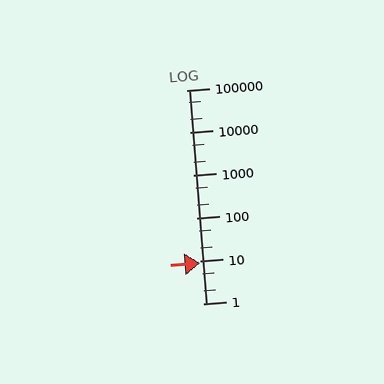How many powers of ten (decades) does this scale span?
The scale spans 5 decades, from 1 to 100000.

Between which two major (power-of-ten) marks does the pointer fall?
The pointer is between 1 and 10.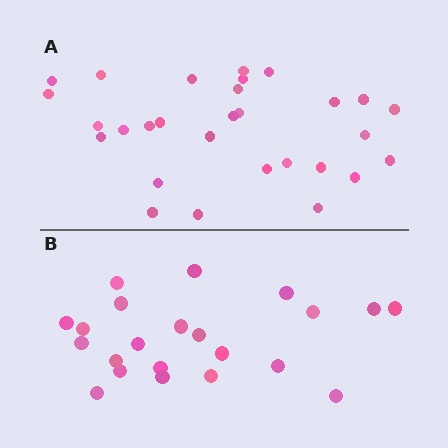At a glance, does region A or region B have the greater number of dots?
Region A (the top region) has more dots.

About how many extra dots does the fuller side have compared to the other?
Region A has roughly 8 or so more dots than region B.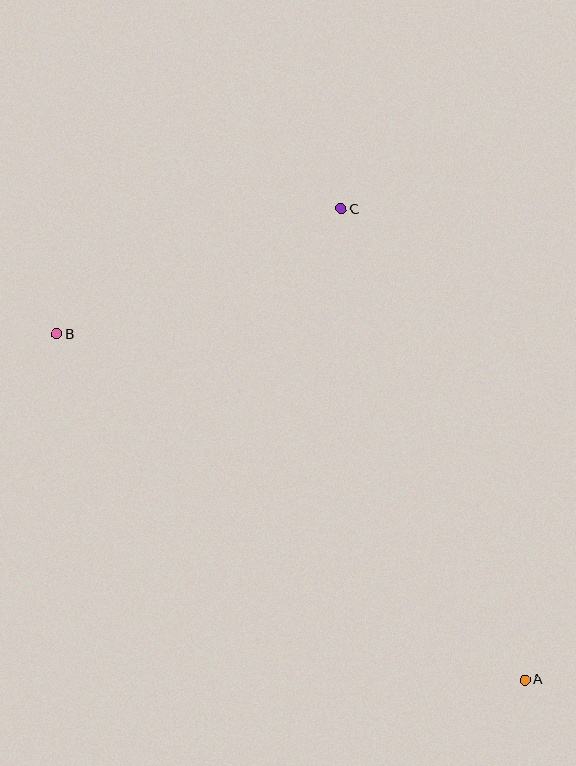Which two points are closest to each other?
Points B and C are closest to each other.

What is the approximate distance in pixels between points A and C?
The distance between A and C is approximately 505 pixels.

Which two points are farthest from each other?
Points A and B are farthest from each other.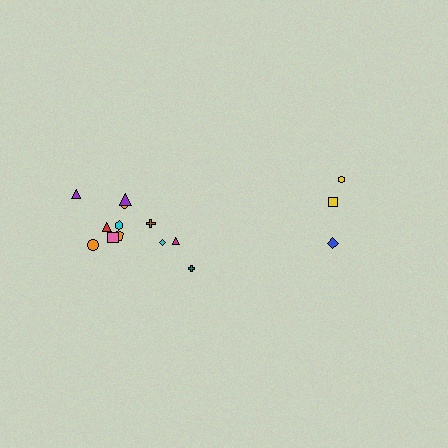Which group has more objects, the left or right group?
The left group.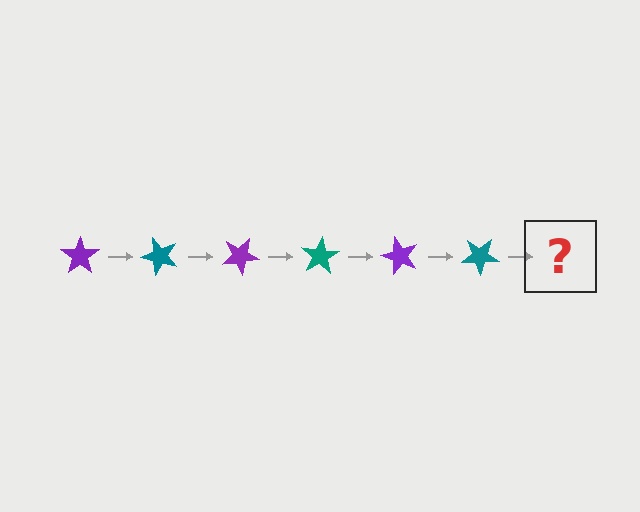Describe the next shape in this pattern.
It should be a purple star, rotated 300 degrees from the start.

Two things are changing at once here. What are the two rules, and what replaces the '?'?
The two rules are that it rotates 50 degrees each step and the color cycles through purple and teal. The '?' should be a purple star, rotated 300 degrees from the start.